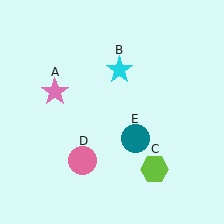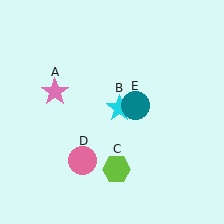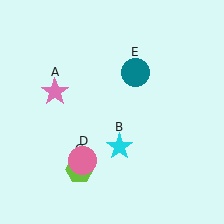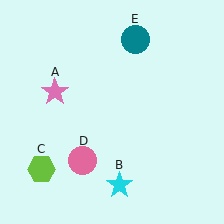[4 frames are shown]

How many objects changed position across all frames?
3 objects changed position: cyan star (object B), lime hexagon (object C), teal circle (object E).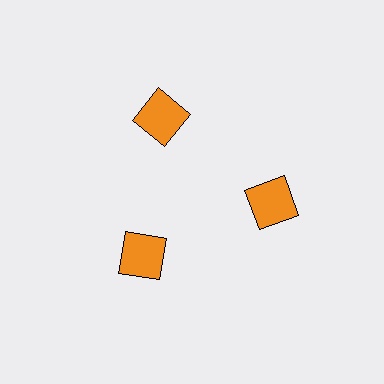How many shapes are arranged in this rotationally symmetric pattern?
There are 3 shapes, arranged in 3 groups of 1.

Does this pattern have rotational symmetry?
Yes, this pattern has 3-fold rotational symmetry. It looks the same after rotating 120 degrees around the center.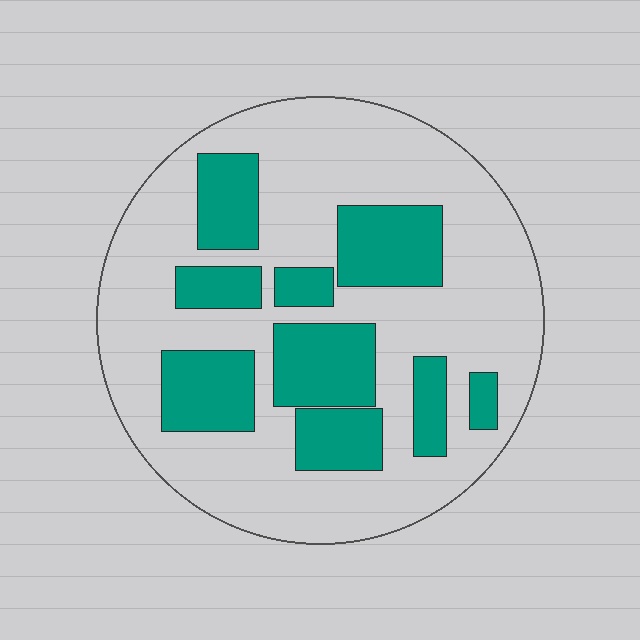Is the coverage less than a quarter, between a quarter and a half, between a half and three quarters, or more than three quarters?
Between a quarter and a half.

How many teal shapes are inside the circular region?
9.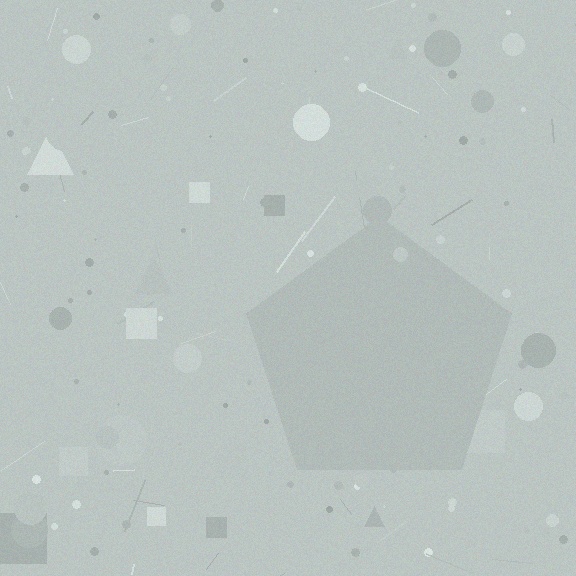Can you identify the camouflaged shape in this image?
The camouflaged shape is a pentagon.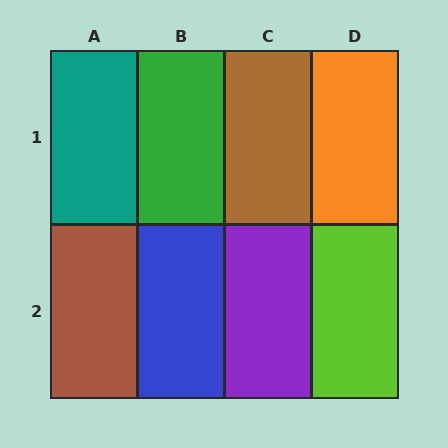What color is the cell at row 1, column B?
Green.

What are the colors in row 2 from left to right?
Brown, blue, purple, lime.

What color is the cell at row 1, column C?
Brown.